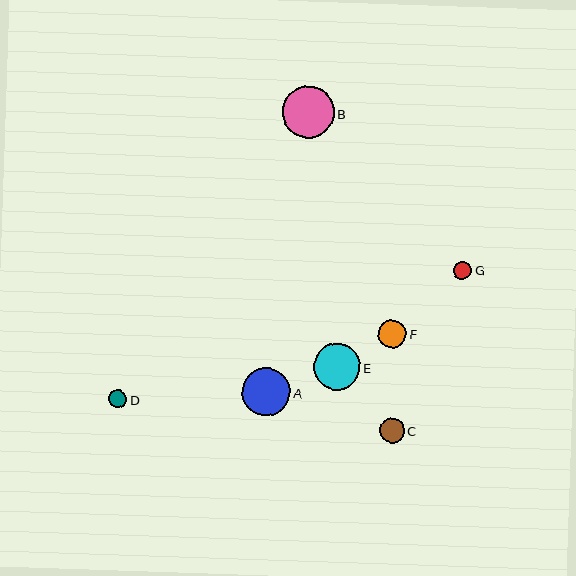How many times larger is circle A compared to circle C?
Circle A is approximately 1.9 times the size of circle C.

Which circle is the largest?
Circle B is the largest with a size of approximately 51 pixels.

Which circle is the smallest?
Circle G is the smallest with a size of approximately 18 pixels.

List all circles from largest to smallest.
From largest to smallest: B, A, E, F, C, D, G.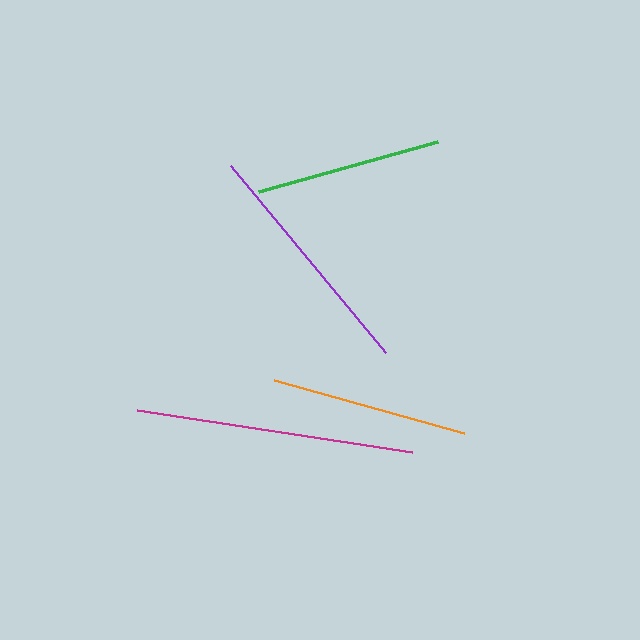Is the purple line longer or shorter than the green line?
The purple line is longer than the green line.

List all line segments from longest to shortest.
From longest to shortest: magenta, purple, orange, green.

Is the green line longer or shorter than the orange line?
The orange line is longer than the green line.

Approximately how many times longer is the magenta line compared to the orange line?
The magenta line is approximately 1.4 times the length of the orange line.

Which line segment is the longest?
The magenta line is the longest at approximately 278 pixels.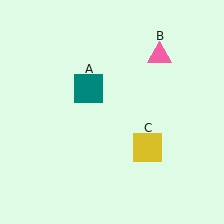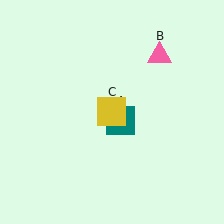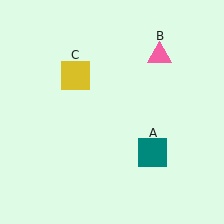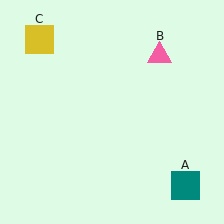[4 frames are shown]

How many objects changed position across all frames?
2 objects changed position: teal square (object A), yellow square (object C).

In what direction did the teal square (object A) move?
The teal square (object A) moved down and to the right.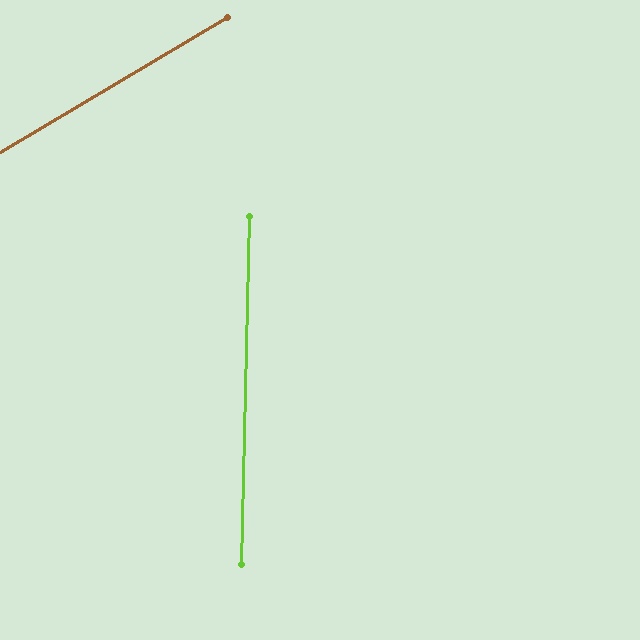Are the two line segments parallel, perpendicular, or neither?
Neither parallel nor perpendicular — they differ by about 58°.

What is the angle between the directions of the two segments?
Approximately 58 degrees.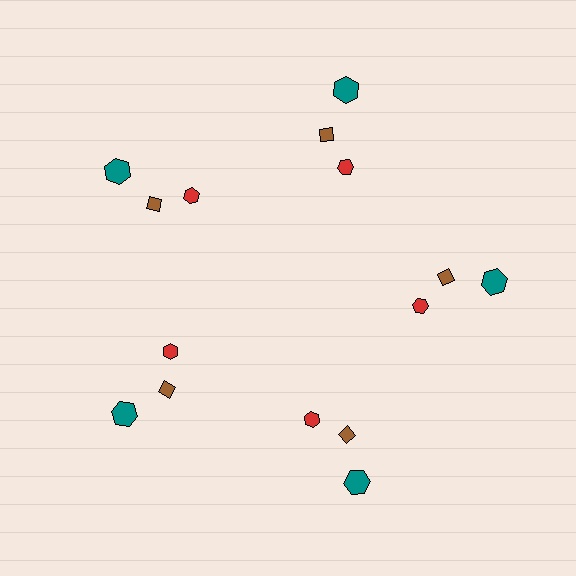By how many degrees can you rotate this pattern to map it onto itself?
The pattern maps onto itself every 72 degrees of rotation.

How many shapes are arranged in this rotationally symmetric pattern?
There are 15 shapes, arranged in 5 groups of 3.